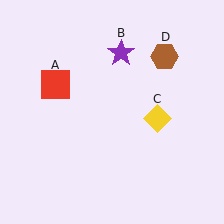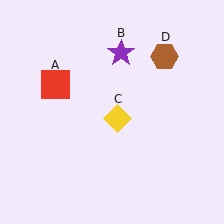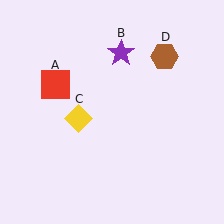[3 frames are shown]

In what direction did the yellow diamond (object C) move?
The yellow diamond (object C) moved left.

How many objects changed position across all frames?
1 object changed position: yellow diamond (object C).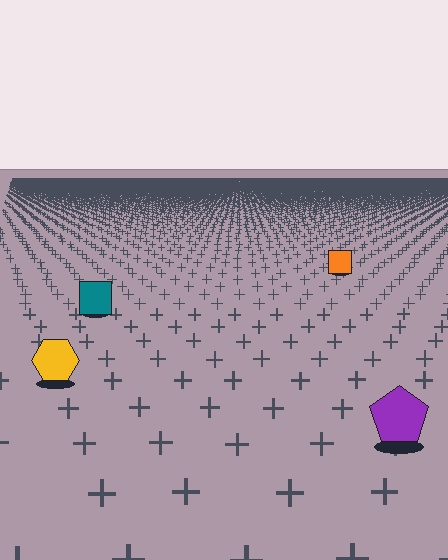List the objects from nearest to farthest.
From nearest to farthest: the purple pentagon, the yellow hexagon, the teal square, the orange square.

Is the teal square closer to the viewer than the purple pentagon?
No. The purple pentagon is closer — you can tell from the texture gradient: the ground texture is coarser near it.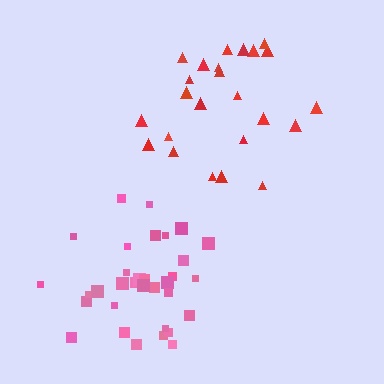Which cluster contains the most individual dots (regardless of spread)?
Pink (34).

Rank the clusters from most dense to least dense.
red, pink.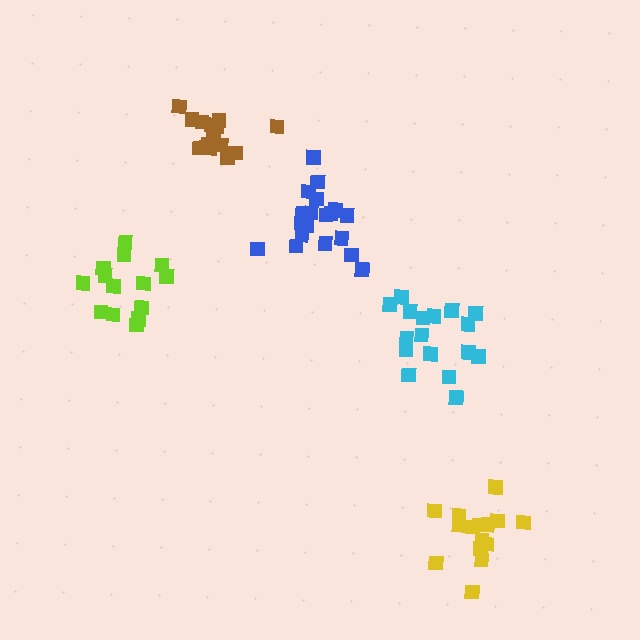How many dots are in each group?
Group 1: 17 dots, Group 2: 15 dots, Group 3: 19 dots, Group 4: 14 dots, Group 5: 16 dots (81 total).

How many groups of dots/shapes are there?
There are 5 groups.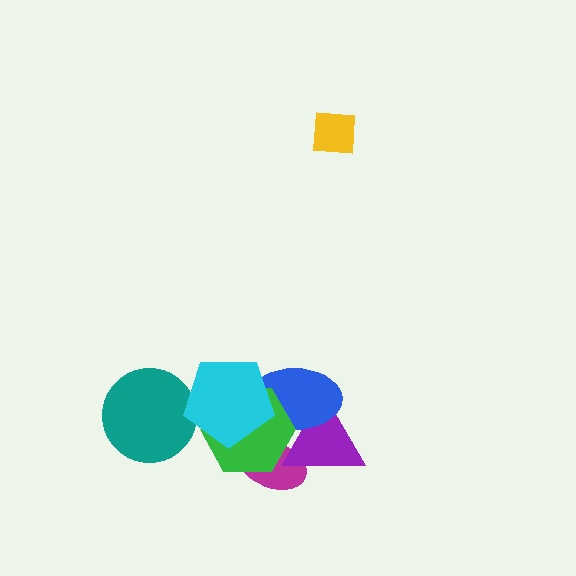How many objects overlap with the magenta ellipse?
3 objects overlap with the magenta ellipse.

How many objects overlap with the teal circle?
1 object overlaps with the teal circle.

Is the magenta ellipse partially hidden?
Yes, it is partially covered by another shape.